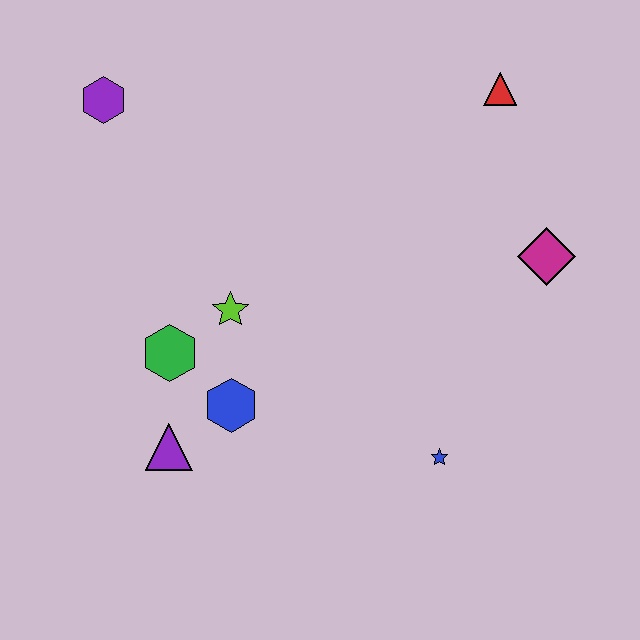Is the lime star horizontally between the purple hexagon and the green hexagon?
No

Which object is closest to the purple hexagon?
The lime star is closest to the purple hexagon.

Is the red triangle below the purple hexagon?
No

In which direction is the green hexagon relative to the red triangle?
The green hexagon is to the left of the red triangle.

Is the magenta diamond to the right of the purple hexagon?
Yes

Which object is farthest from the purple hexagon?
The blue star is farthest from the purple hexagon.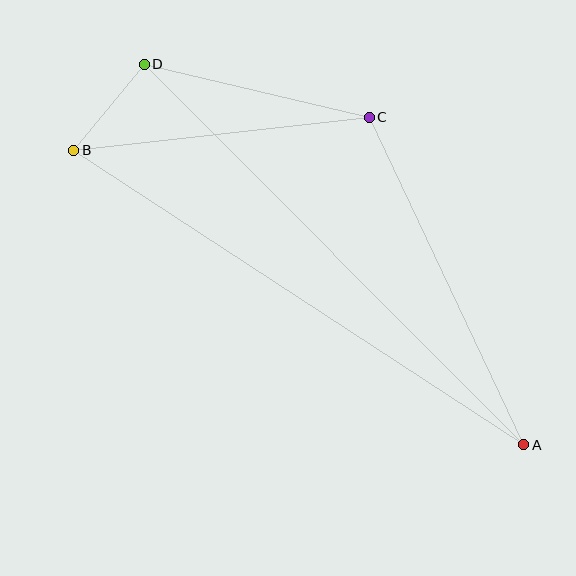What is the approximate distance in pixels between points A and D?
The distance between A and D is approximately 537 pixels.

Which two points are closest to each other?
Points B and D are closest to each other.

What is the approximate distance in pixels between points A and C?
The distance between A and C is approximately 362 pixels.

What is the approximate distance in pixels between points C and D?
The distance between C and D is approximately 231 pixels.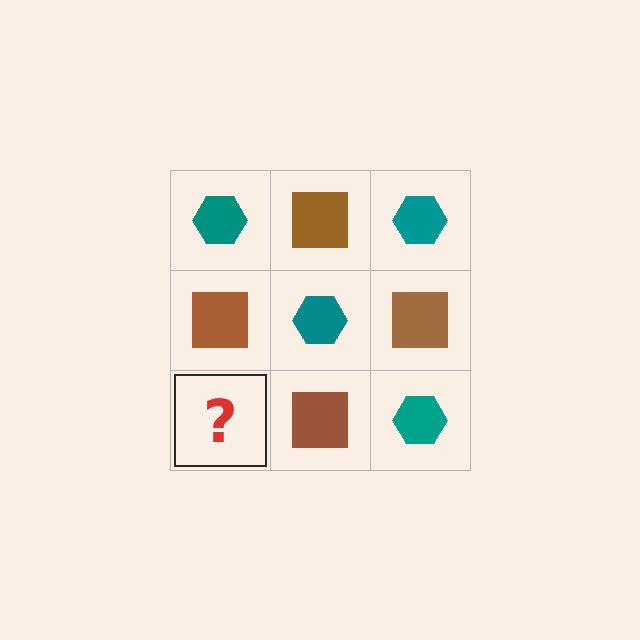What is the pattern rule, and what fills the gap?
The rule is that it alternates teal hexagon and brown square in a checkerboard pattern. The gap should be filled with a teal hexagon.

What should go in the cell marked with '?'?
The missing cell should contain a teal hexagon.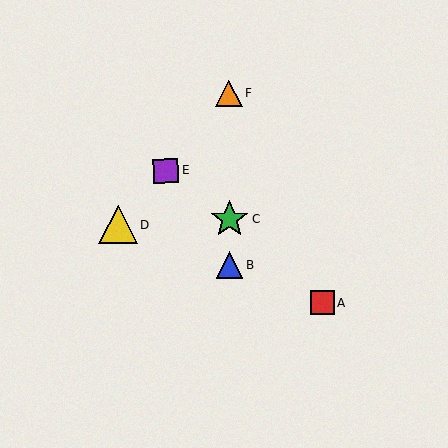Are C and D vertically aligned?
No, C is at x≈230 and D is at x≈118.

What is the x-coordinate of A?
Object A is at x≈322.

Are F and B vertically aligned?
Yes, both are at x≈229.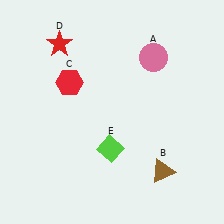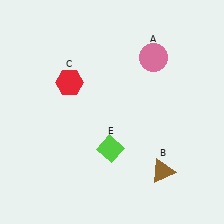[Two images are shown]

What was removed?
The red star (D) was removed in Image 2.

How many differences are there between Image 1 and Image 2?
There is 1 difference between the two images.